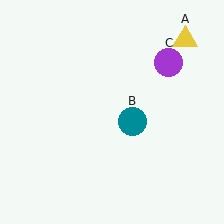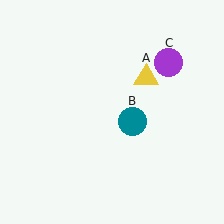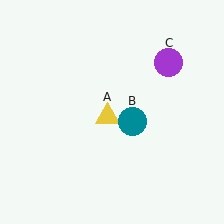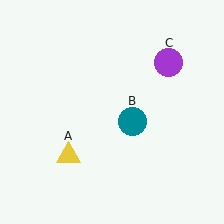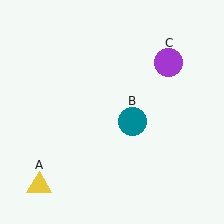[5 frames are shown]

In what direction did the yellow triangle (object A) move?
The yellow triangle (object A) moved down and to the left.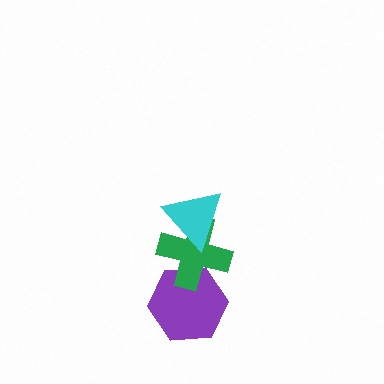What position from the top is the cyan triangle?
The cyan triangle is 1st from the top.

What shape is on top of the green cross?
The cyan triangle is on top of the green cross.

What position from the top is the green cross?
The green cross is 2nd from the top.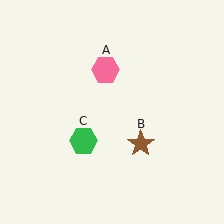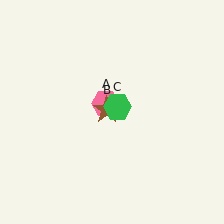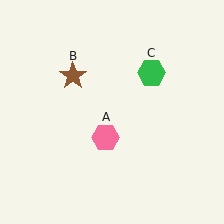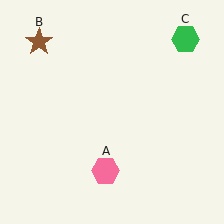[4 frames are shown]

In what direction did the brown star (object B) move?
The brown star (object B) moved up and to the left.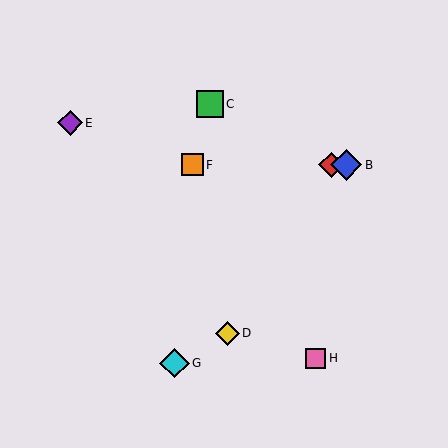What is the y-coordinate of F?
Object F is at y≈165.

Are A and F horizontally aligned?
Yes, both are at y≈165.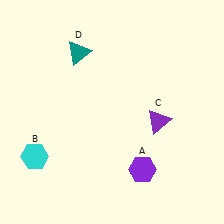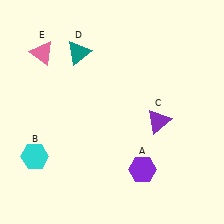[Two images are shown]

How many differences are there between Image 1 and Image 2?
There is 1 difference between the two images.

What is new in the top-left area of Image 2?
A pink triangle (E) was added in the top-left area of Image 2.